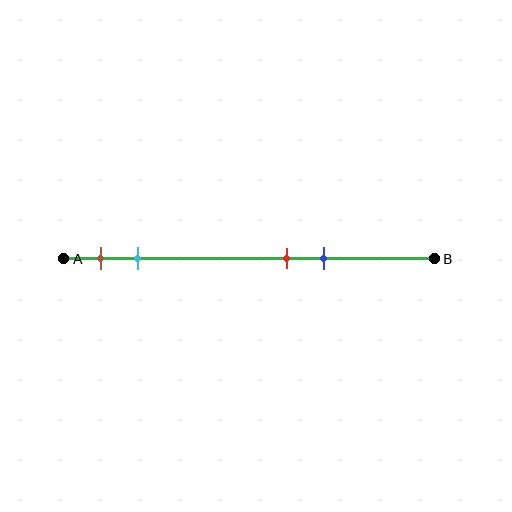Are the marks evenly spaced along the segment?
No, the marks are not evenly spaced.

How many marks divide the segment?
There are 4 marks dividing the segment.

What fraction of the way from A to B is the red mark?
The red mark is approximately 60% (0.6) of the way from A to B.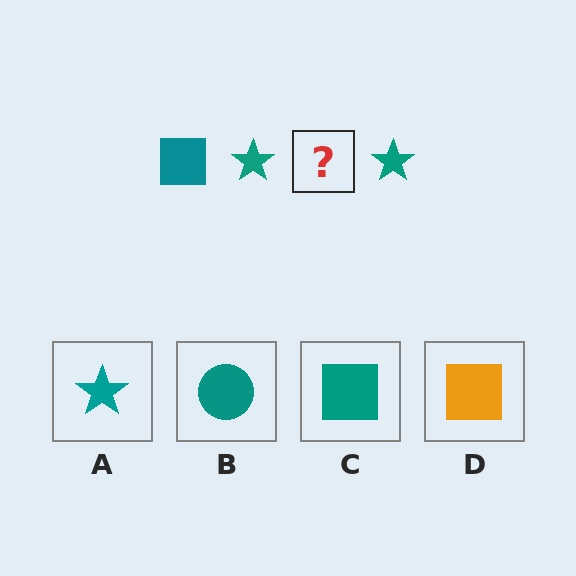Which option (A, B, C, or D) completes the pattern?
C.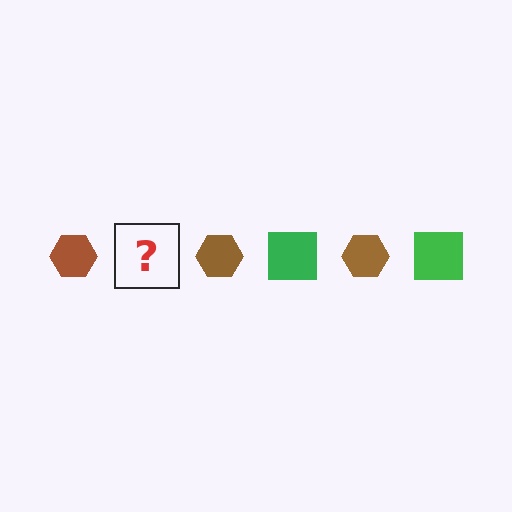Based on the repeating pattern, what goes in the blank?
The blank should be a green square.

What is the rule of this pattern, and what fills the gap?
The rule is that the pattern alternates between brown hexagon and green square. The gap should be filled with a green square.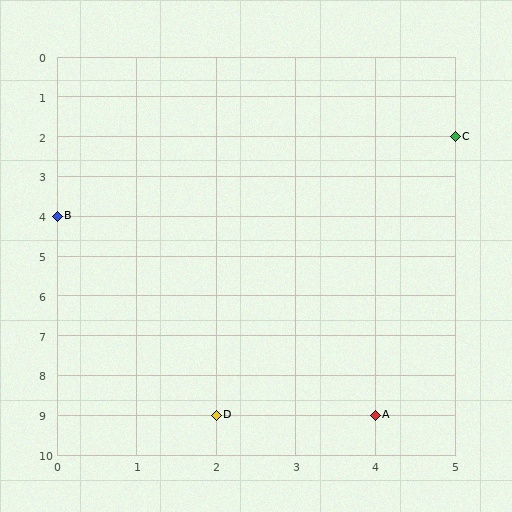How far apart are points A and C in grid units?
Points A and C are 1 column and 7 rows apart (about 7.1 grid units diagonally).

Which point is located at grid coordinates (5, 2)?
Point C is at (5, 2).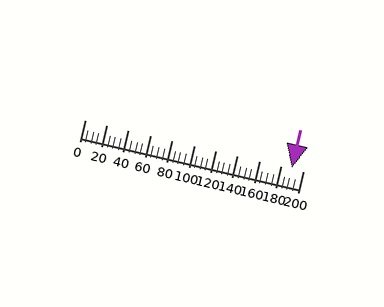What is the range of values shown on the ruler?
The ruler shows values from 0 to 200.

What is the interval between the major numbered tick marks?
The major tick marks are spaced 20 units apart.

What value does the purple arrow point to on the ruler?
The purple arrow points to approximately 190.